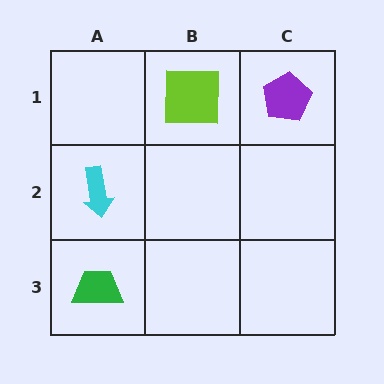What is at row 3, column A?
A green trapezoid.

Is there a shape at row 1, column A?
No, that cell is empty.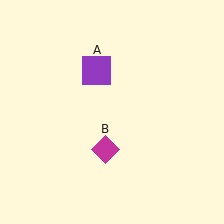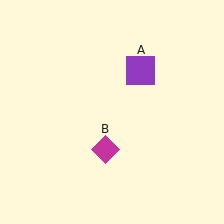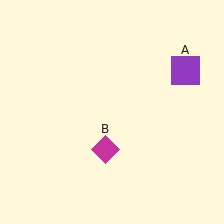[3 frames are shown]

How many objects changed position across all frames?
1 object changed position: purple square (object A).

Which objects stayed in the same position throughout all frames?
Magenta diamond (object B) remained stationary.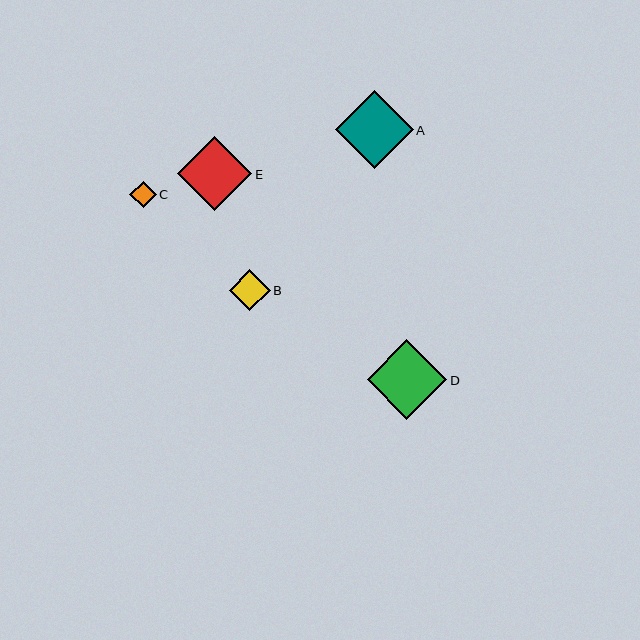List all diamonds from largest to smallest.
From largest to smallest: D, A, E, B, C.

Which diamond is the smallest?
Diamond C is the smallest with a size of approximately 27 pixels.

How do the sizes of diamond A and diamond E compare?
Diamond A and diamond E are approximately the same size.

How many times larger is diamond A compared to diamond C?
Diamond A is approximately 2.9 times the size of diamond C.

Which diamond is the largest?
Diamond D is the largest with a size of approximately 79 pixels.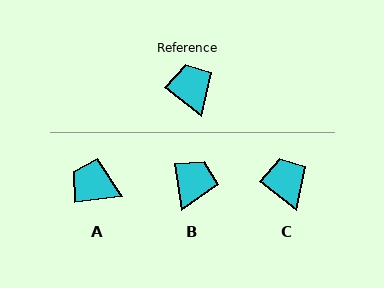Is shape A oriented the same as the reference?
No, it is off by about 45 degrees.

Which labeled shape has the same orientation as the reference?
C.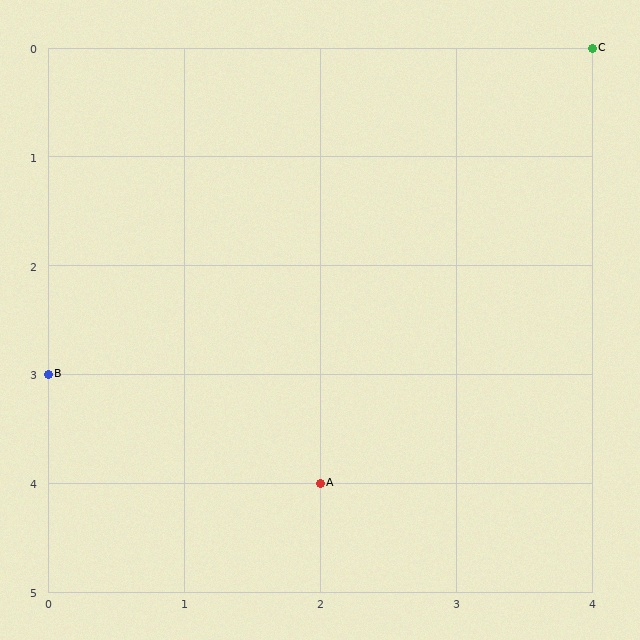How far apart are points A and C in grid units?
Points A and C are 2 columns and 4 rows apart (about 4.5 grid units diagonally).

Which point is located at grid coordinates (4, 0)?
Point C is at (4, 0).